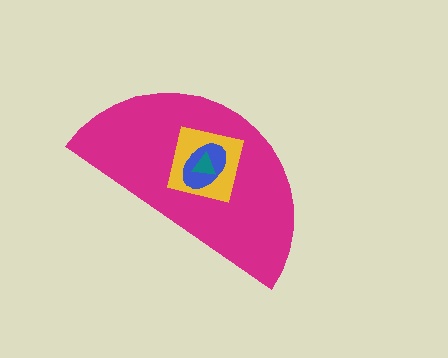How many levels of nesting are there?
4.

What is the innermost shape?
The teal triangle.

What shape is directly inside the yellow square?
The blue ellipse.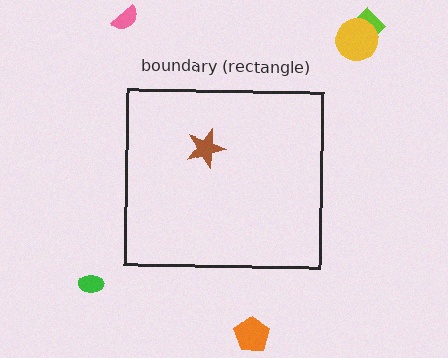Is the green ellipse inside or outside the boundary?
Outside.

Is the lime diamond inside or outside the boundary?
Outside.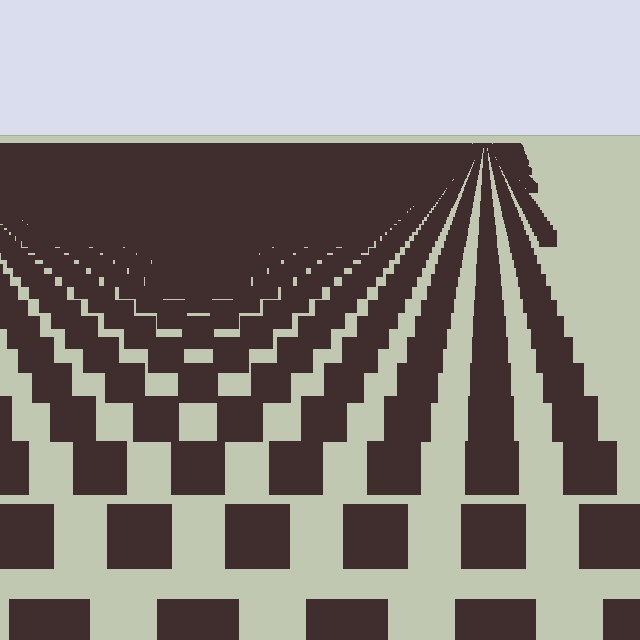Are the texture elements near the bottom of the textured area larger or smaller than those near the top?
Larger. Near the bottom, elements are closer to the viewer and appear at a bigger on-screen size.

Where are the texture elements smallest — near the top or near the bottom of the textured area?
Near the top.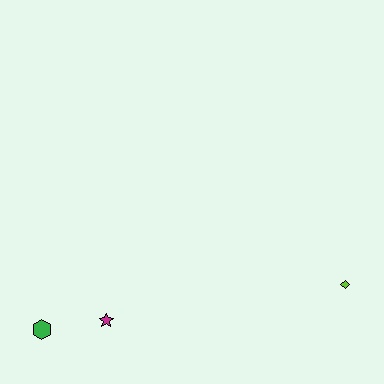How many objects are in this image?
There are 3 objects.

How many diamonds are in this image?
There is 1 diamond.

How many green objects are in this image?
There is 1 green object.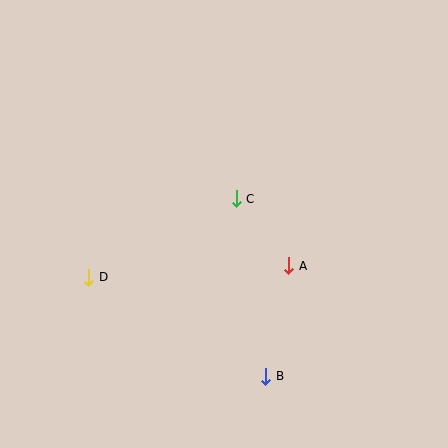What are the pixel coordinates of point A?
Point A is at (289, 266).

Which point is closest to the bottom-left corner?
Point D is closest to the bottom-left corner.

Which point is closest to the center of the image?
Point C at (236, 199) is closest to the center.